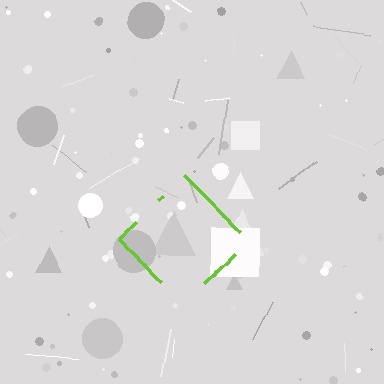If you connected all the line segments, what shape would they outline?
They would outline a diamond.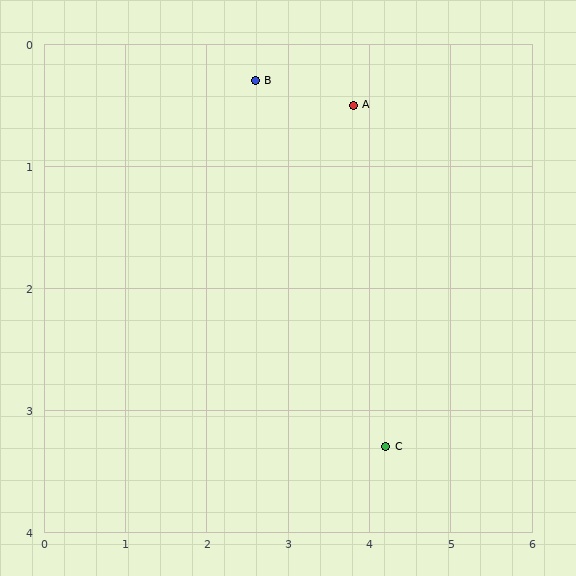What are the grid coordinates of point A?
Point A is at approximately (3.8, 0.5).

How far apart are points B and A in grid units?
Points B and A are about 1.2 grid units apart.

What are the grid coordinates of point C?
Point C is at approximately (4.2, 3.3).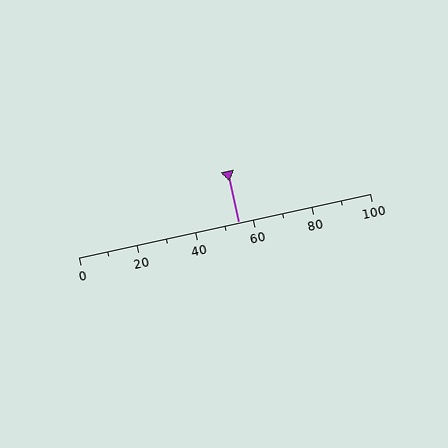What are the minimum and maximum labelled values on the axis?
The axis runs from 0 to 100.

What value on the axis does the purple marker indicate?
The marker indicates approximately 55.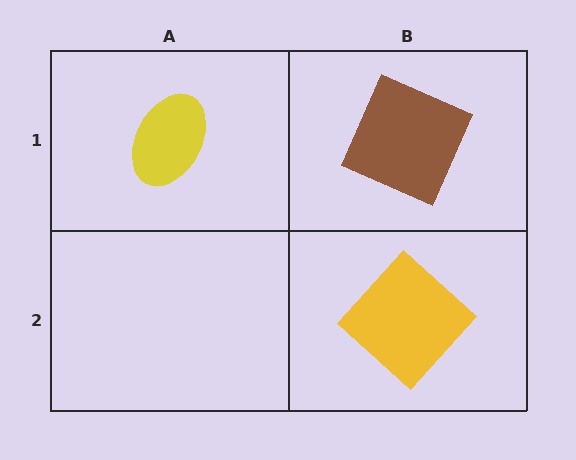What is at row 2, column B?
A yellow diamond.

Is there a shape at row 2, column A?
No, that cell is empty.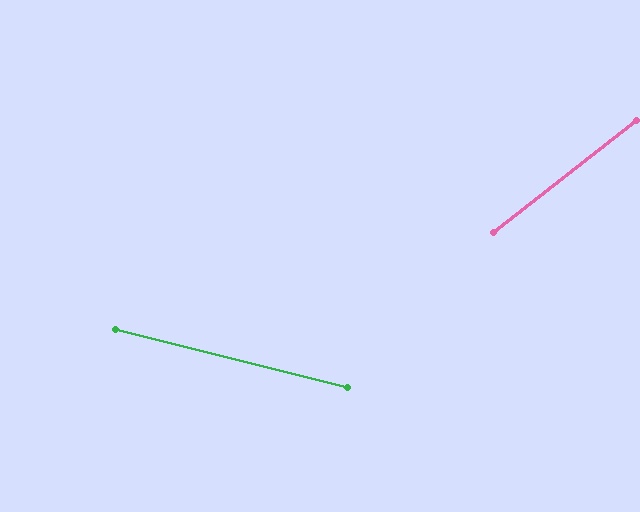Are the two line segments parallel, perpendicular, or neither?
Neither parallel nor perpendicular — they differ by about 52°.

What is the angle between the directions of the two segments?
Approximately 52 degrees.